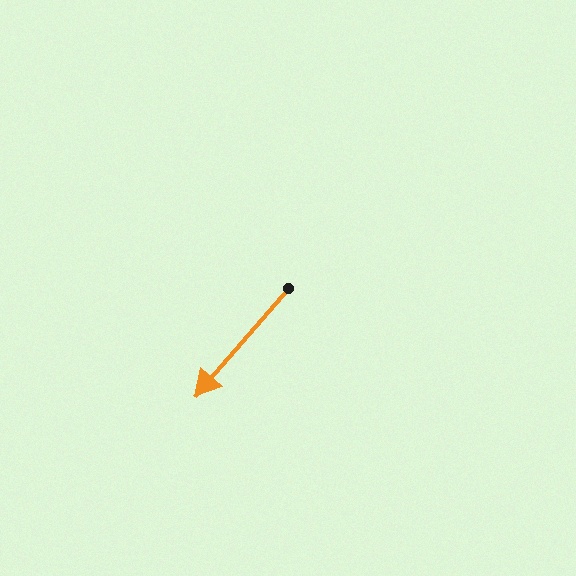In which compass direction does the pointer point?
Southwest.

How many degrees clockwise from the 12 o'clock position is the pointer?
Approximately 221 degrees.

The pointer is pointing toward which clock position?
Roughly 7 o'clock.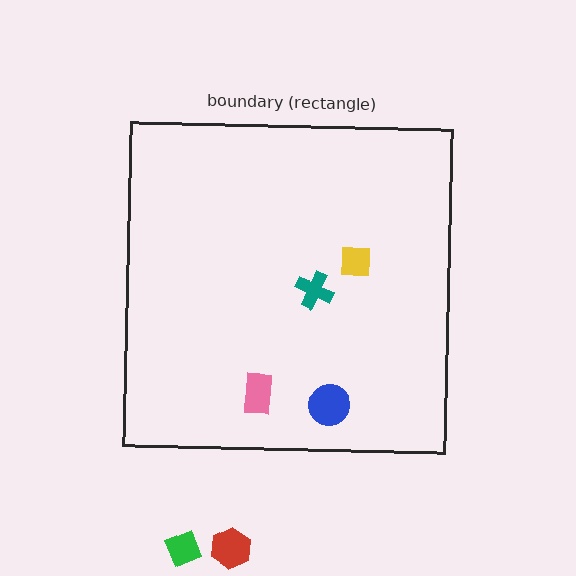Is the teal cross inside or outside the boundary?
Inside.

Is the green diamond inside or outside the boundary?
Outside.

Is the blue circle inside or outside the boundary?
Inside.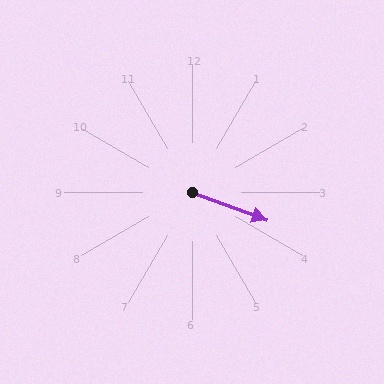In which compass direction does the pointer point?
East.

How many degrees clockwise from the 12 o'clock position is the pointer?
Approximately 110 degrees.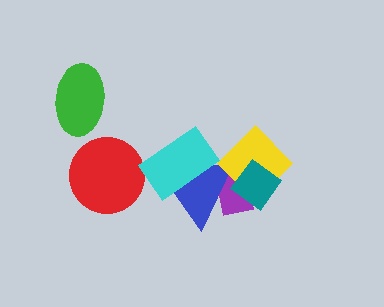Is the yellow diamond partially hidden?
Yes, it is partially covered by another shape.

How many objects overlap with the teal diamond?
3 objects overlap with the teal diamond.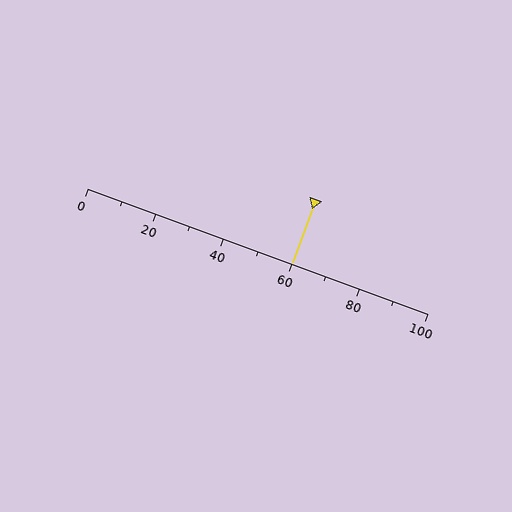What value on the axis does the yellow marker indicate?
The marker indicates approximately 60.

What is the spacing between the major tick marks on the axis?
The major ticks are spaced 20 apart.